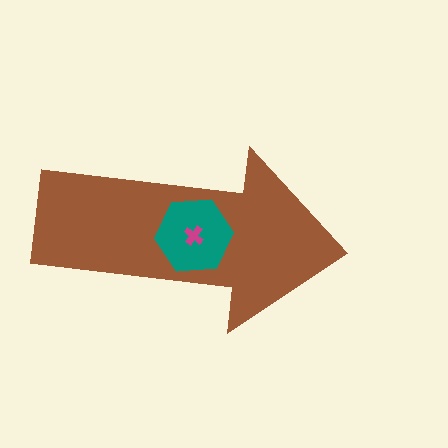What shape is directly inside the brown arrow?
The teal hexagon.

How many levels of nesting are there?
3.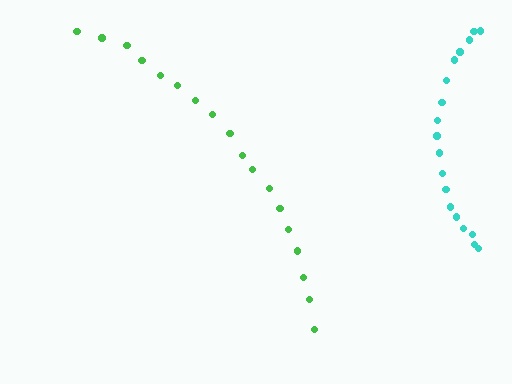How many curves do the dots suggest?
There are 2 distinct paths.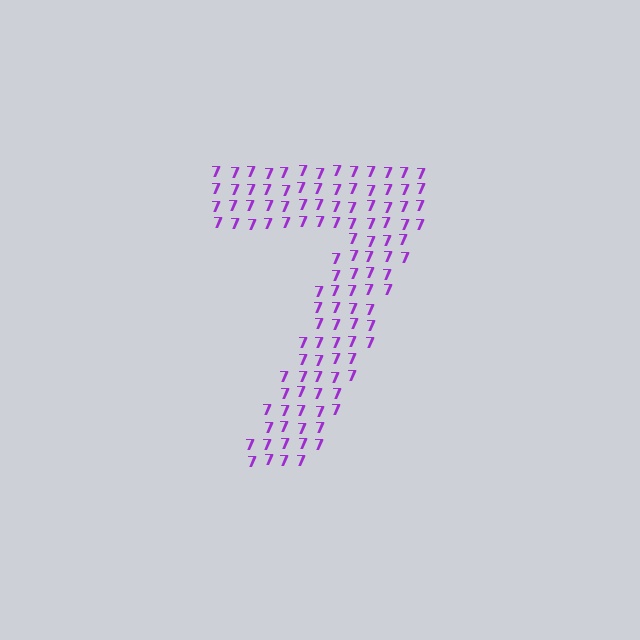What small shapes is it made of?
It is made of small digit 7's.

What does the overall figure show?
The overall figure shows the digit 7.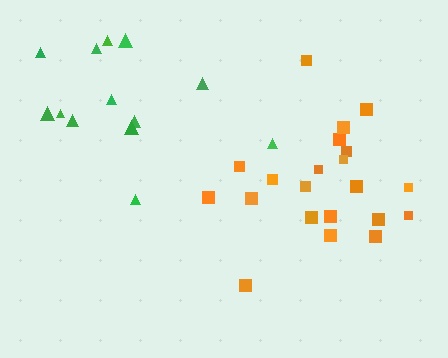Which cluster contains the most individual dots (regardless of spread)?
Orange (21).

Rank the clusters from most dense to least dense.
orange, green.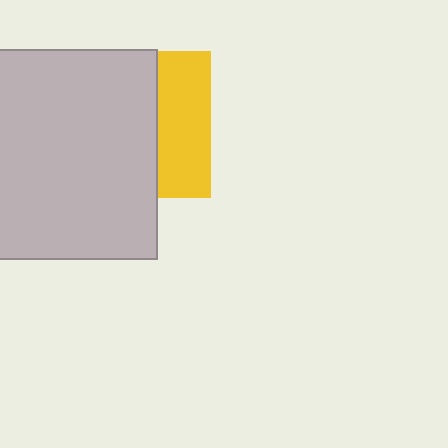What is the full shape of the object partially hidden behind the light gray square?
The partially hidden object is a yellow square.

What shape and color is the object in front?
The object in front is a light gray square.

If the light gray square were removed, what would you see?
You would see the complete yellow square.